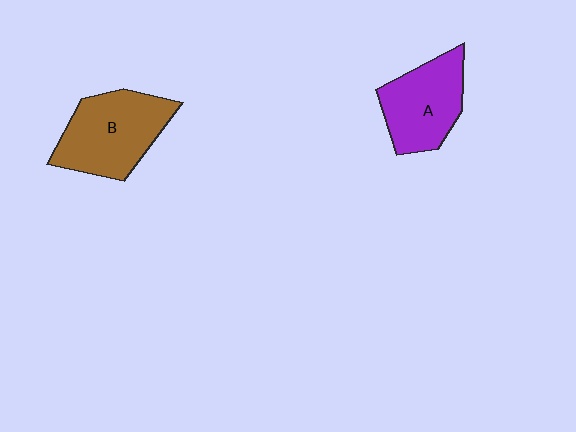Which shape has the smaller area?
Shape A (purple).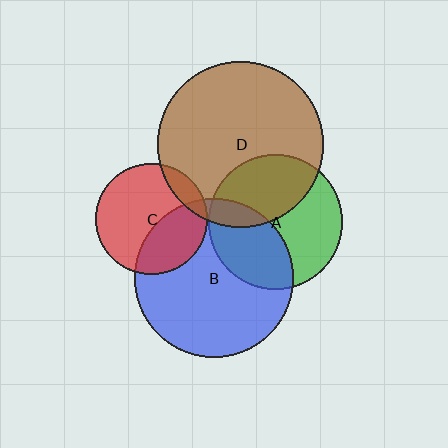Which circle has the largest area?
Circle D (brown).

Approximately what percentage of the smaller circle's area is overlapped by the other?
Approximately 35%.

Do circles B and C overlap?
Yes.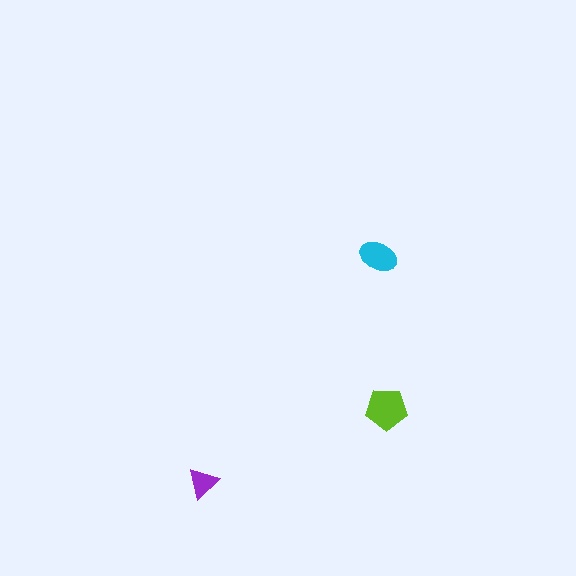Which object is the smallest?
The purple triangle.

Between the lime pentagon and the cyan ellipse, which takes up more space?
The lime pentagon.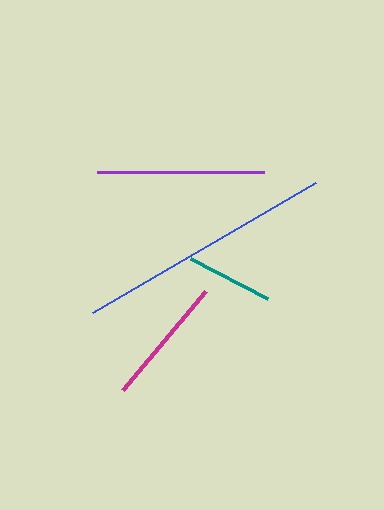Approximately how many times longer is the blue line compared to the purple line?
The blue line is approximately 1.6 times the length of the purple line.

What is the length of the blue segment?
The blue segment is approximately 258 pixels long.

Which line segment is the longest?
The blue line is the longest at approximately 258 pixels.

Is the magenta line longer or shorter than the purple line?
The purple line is longer than the magenta line.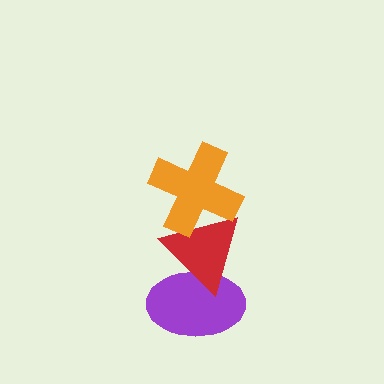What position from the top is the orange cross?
The orange cross is 1st from the top.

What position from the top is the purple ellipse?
The purple ellipse is 3rd from the top.